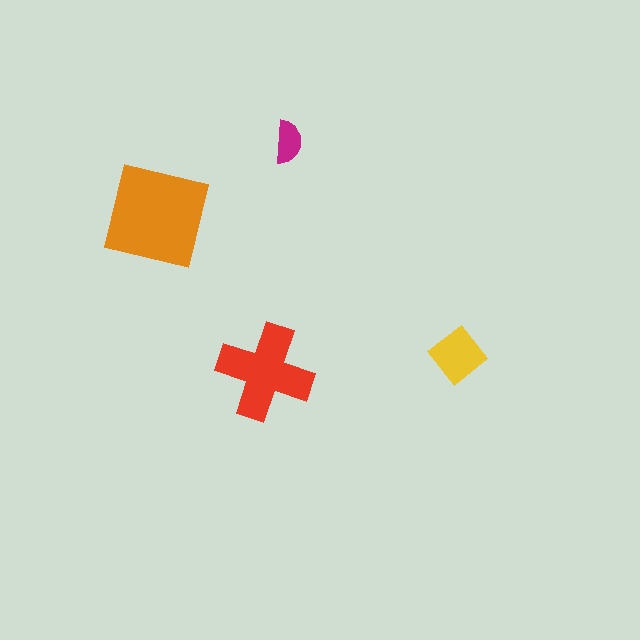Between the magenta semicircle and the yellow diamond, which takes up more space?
The yellow diamond.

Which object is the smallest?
The magenta semicircle.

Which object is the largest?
The orange square.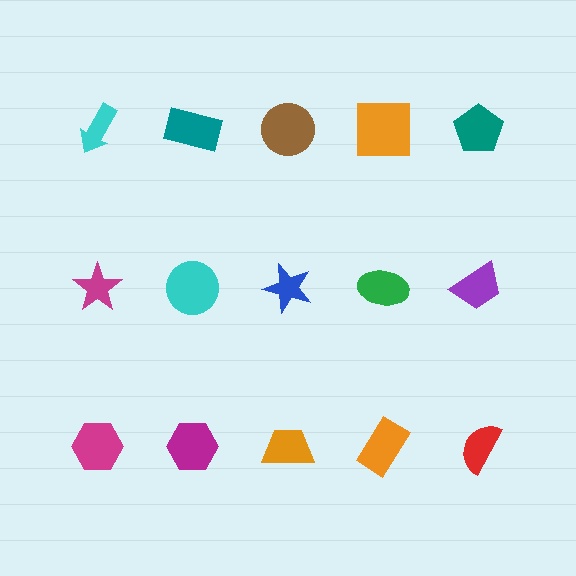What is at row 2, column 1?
A magenta star.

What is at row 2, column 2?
A cyan circle.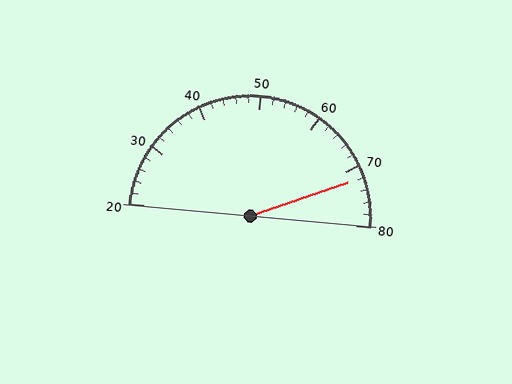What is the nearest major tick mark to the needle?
The nearest major tick mark is 70.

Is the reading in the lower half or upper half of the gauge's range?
The reading is in the upper half of the range (20 to 80).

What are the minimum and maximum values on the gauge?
The gauge ranges from 20 to 80.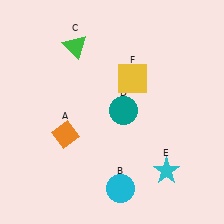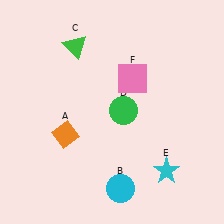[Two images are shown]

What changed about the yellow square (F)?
In Image 1, F is yellow. In Image 2, it changed to pink.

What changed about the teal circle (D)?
In Image 1, D is teal. In Image 2, it changed to green.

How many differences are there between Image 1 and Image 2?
There are 2 differences between the two images.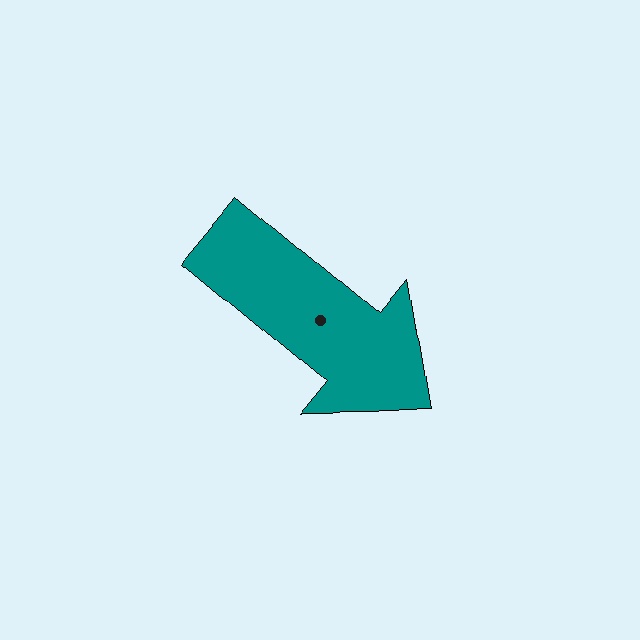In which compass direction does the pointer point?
Southeast.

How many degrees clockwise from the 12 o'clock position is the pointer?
Approximately 130 degrees.